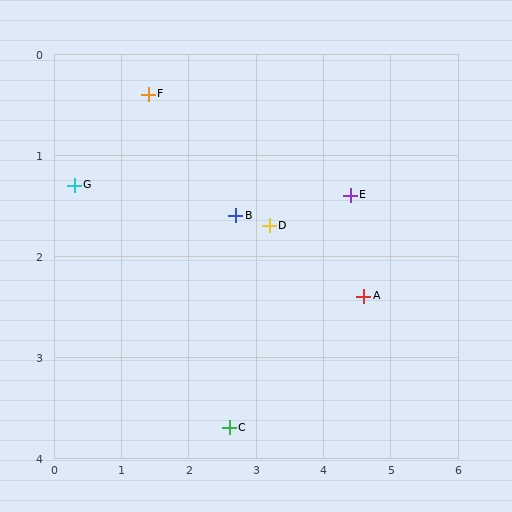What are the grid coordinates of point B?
Point B is at approximately (2.7, 1.6).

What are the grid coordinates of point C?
Point C is at approximately (2.6, 3.7).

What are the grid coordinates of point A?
Point A is at approximately (4.6, 2.4).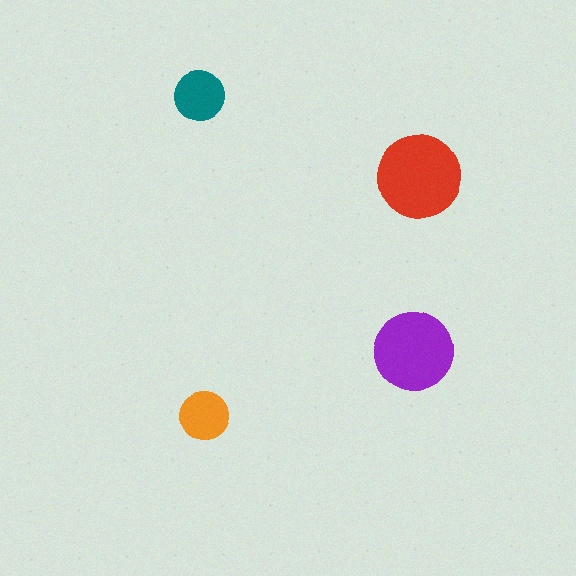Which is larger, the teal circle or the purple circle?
The purple one.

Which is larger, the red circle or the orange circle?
The red one.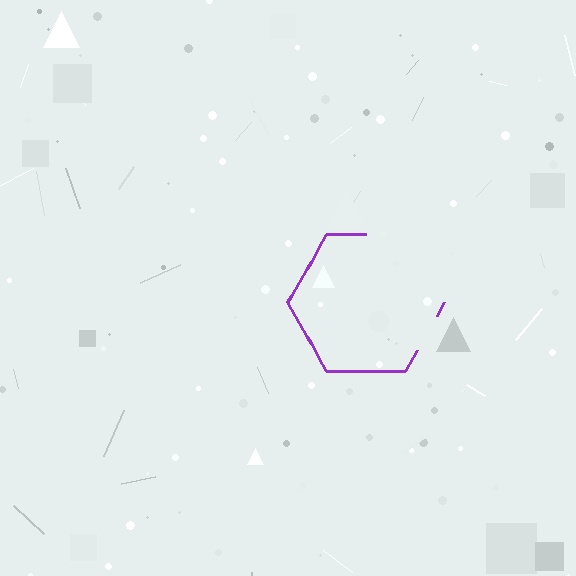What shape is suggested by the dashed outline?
The dashed outline suggests a hexagon.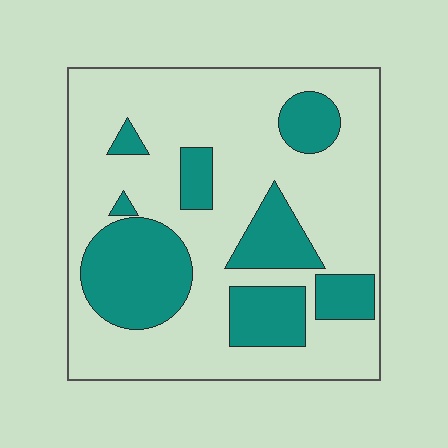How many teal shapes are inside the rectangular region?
8.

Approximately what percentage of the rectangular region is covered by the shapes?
Approximately 30%.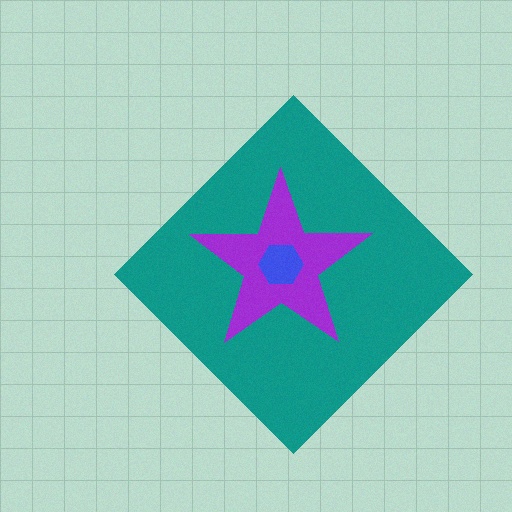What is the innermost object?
The blue hexagon.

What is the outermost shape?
The teal diamond.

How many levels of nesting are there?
3.